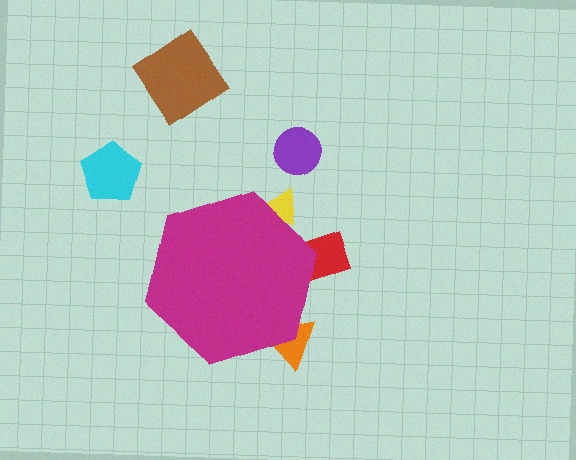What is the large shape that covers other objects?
A magenta hexagon.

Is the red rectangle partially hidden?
Yes, the red rectangle is partially hidden behind the magenta hexagon.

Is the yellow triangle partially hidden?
Yes, the yellow triangle is partially hidden behind the magenta hexagon.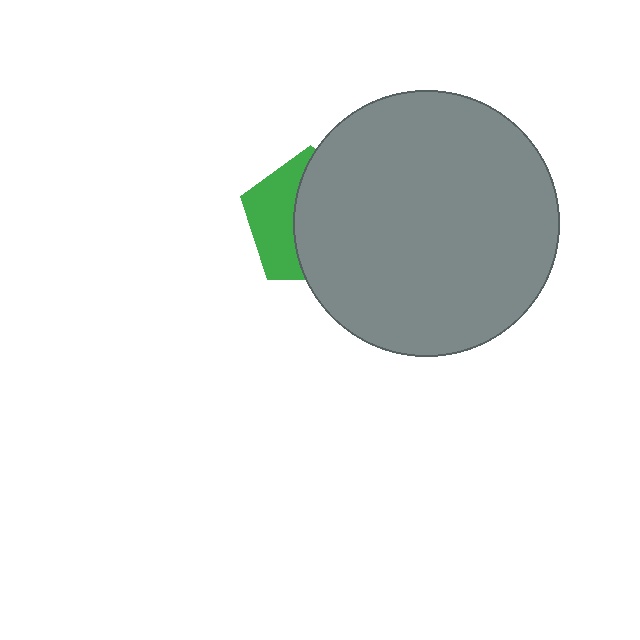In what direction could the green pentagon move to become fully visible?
The green pentagon could move left. That would shift it out from behind the gray circle entirely.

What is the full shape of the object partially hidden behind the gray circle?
The partially hidden object is a green pentagon.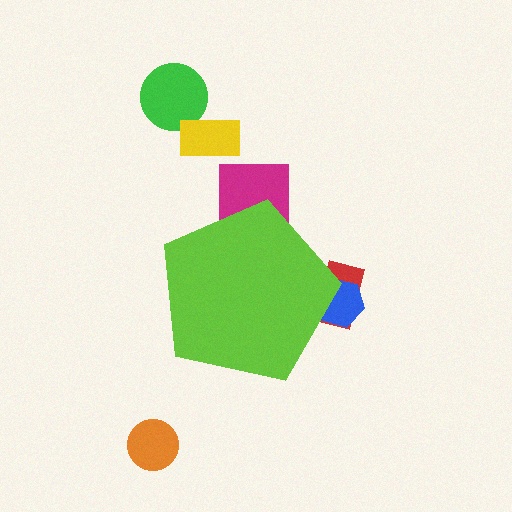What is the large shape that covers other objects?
A lime pentagon.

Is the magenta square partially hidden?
Yes, the magenta square is partially hidden behind the lime pentagon.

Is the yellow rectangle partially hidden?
No, the yellow rectangle is fully visible.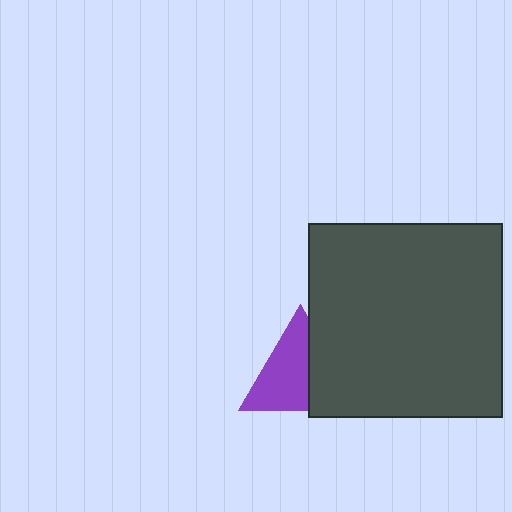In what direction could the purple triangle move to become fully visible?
The purple triangle could move left. That would shift it out from behind the dark gray square entirely.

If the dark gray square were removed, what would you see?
You would see the complete purple triangle.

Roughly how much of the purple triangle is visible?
About half of it is visible (roughly 61%).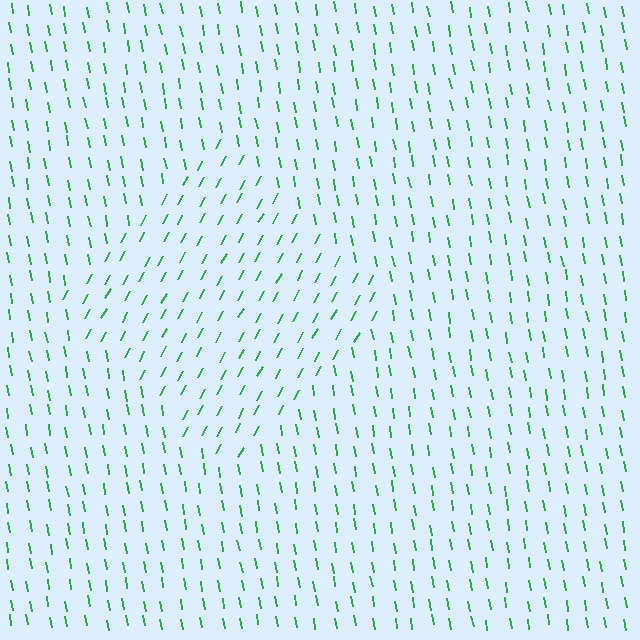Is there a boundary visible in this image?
Yes, there is a texture boundary formed by a change in line orientation.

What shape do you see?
I see a diamond.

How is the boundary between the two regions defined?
The boundary is defined purely by a change in line orientation (approximately 38 degrees difference). All lines are the same color and thickness.